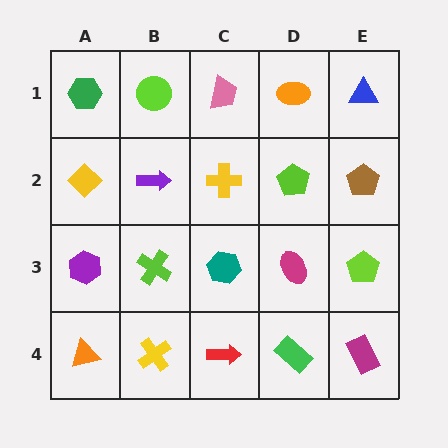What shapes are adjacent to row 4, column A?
A purple hexagon (row 3, column A), a yellow cross (row 4, column B).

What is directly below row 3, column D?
A green rectangle.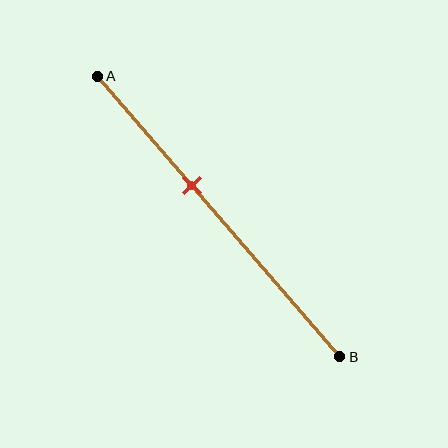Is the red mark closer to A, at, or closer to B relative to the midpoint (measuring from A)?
The red mark is closer to point A than the midpoint of segment AB.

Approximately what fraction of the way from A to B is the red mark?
The red mark is approximately 40% of the way from A to B.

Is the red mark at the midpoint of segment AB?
No, the mark is at about 40% from A, not at the 50% midpoint.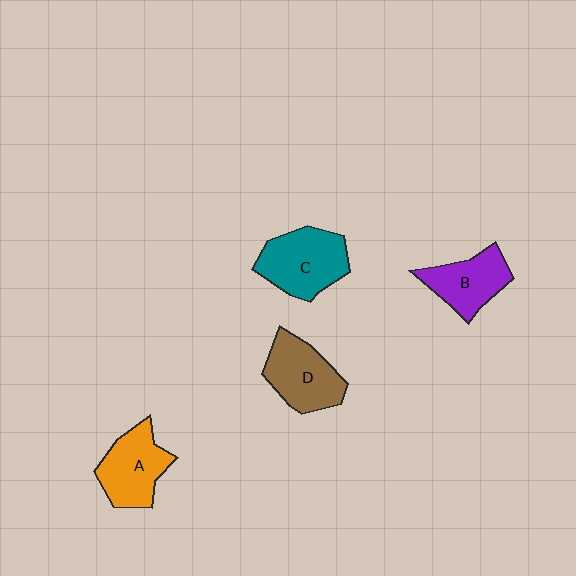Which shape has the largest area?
Shape C (teal).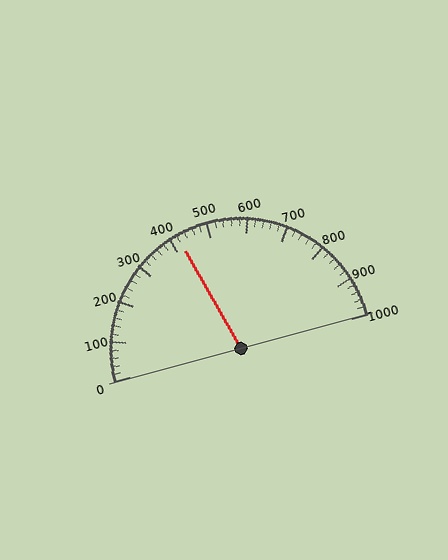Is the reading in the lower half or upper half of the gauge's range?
The reading is in the lower half of the range (0 to 1000).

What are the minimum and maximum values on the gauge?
The gauge ranges from 0 to 1000.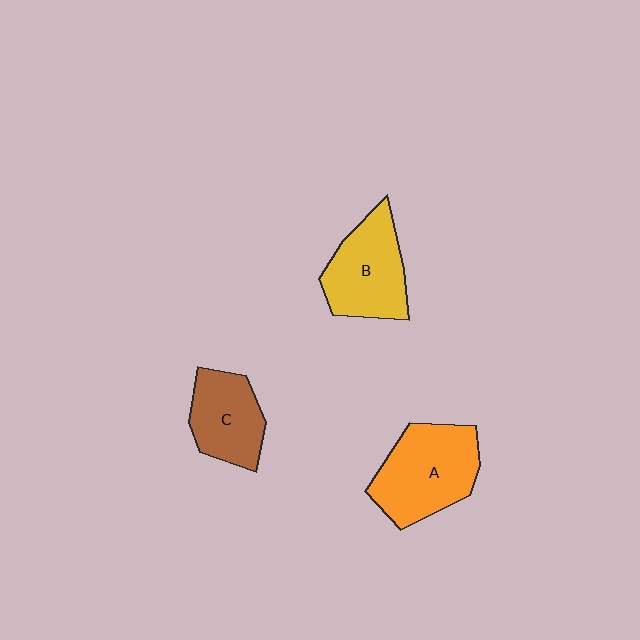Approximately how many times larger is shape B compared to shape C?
Approximately 1.2 times.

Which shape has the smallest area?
Shape C (brown).